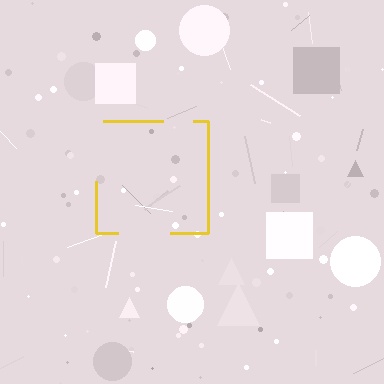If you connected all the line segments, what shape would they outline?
They would outline a square.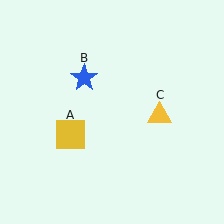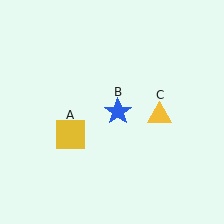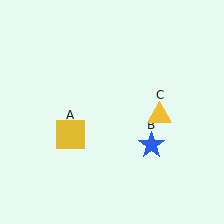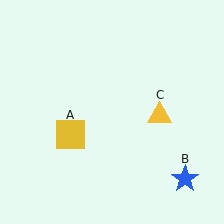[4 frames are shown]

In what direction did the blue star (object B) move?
The blue star (object B) moved down and to the right.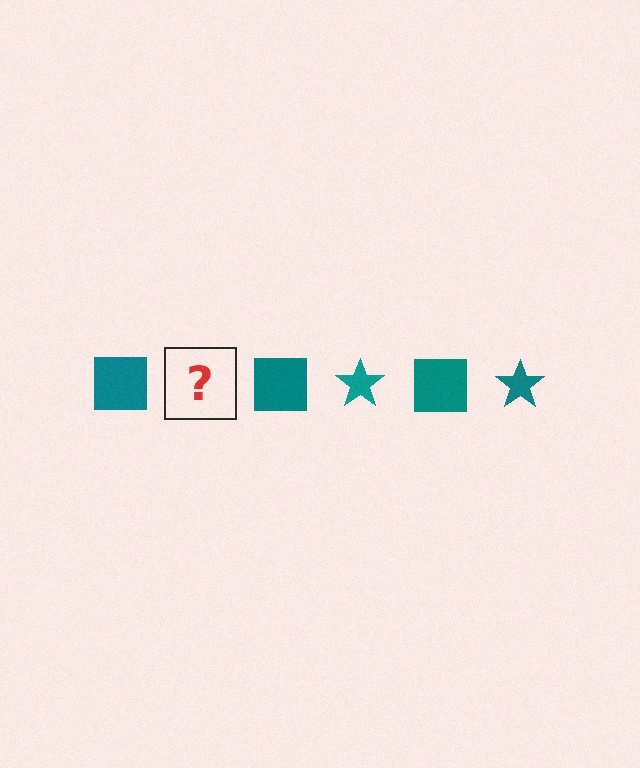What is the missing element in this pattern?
The missing element is a teal star.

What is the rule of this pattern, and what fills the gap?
The rule is that the pattern cycles through square, star shapes in teal. The gap should be filled with a teal star.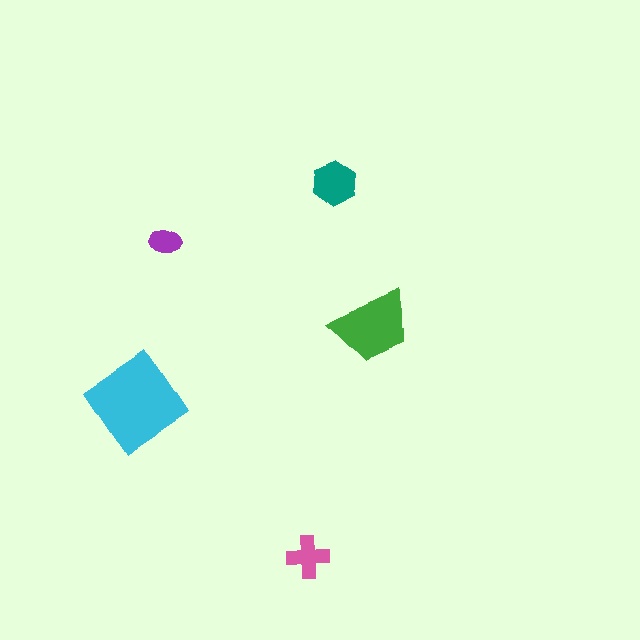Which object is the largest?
The cyan diamond.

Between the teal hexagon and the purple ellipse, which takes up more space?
The teal hexagon.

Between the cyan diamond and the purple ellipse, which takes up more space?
The cyan diamond.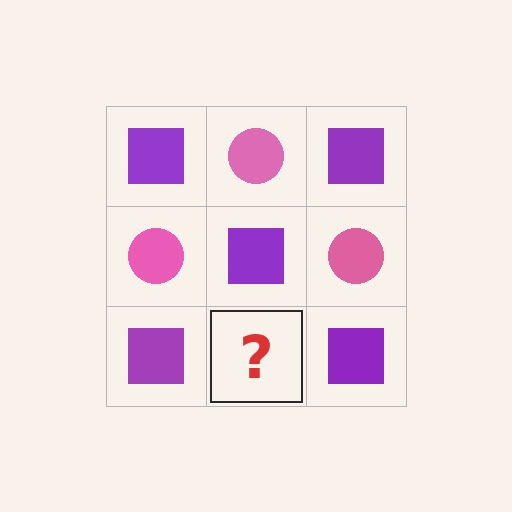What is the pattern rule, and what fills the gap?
The rule is that it alternates purple square and pink circle in a checkerboard pattern. The gap should be filled with a pink circle.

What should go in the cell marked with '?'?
The missing cell should contain a pink circle.